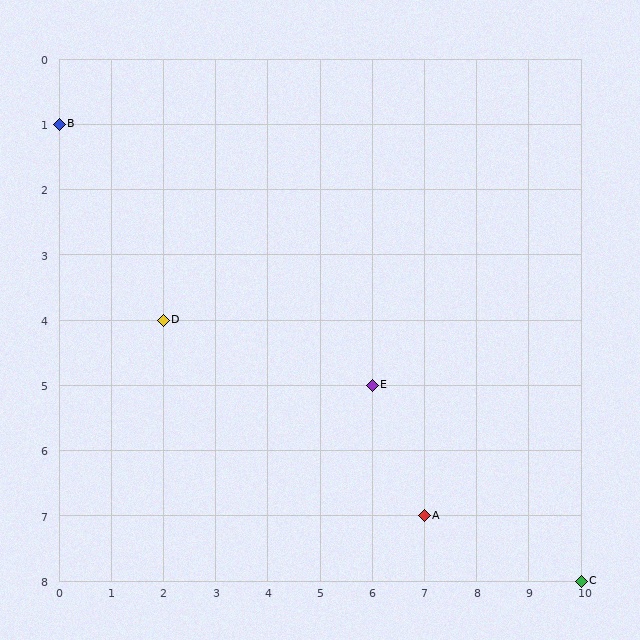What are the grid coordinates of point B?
Point B is at grid coordinates (0, 1).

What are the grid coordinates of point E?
Point E is at grid coordinates (6, 5).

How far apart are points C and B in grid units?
Points C and B are 10 columns and 7 rows apart (about 12.2 grid units diagonally).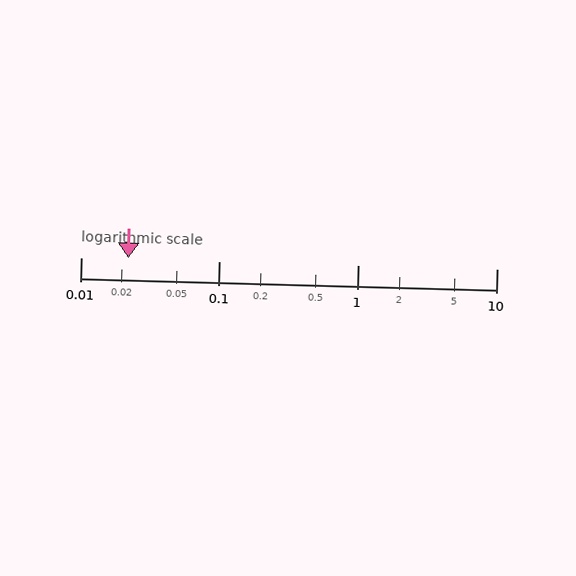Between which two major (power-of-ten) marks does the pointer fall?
The pointer is between 0.01 and 0.1.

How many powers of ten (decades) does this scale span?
The scale spans 3 decades, from 0.01 to 10.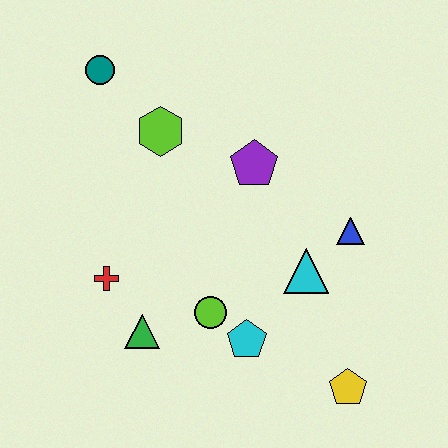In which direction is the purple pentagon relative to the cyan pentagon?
The purple pentagon is above the cyan pentagon.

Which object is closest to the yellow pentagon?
The cyan pentagon is closest to the yellow pentagon.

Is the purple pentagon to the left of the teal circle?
No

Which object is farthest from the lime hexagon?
The yellow pentagon is farthest from the lime hexagon.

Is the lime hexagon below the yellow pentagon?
No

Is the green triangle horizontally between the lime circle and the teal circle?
Yes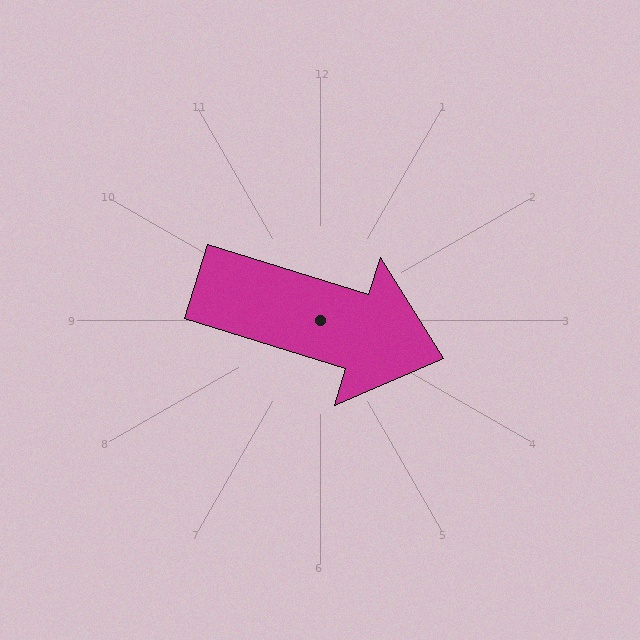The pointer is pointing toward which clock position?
Roughly 4 o'clock.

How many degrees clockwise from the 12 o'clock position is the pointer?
Approximately 107 degrees.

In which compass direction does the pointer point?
East.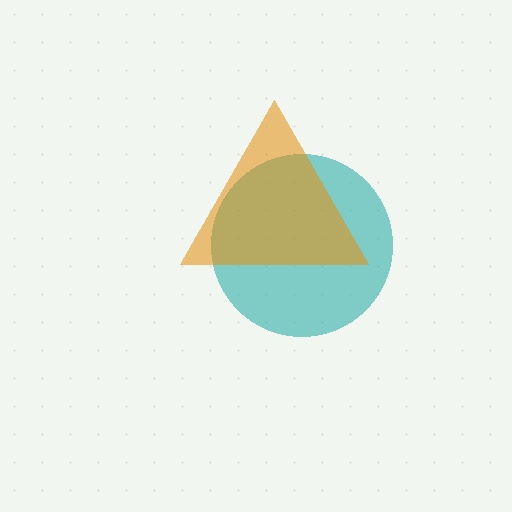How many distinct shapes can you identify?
There are 2 distinct shapes: a teal circle, an orange triangle.